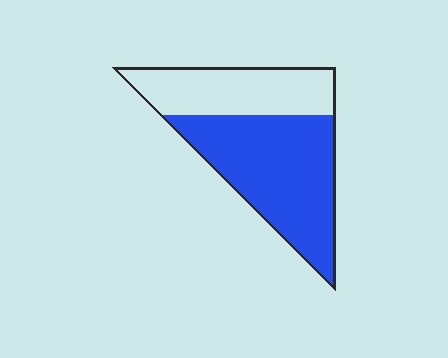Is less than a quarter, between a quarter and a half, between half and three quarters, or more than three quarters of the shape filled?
Between half and three quarters.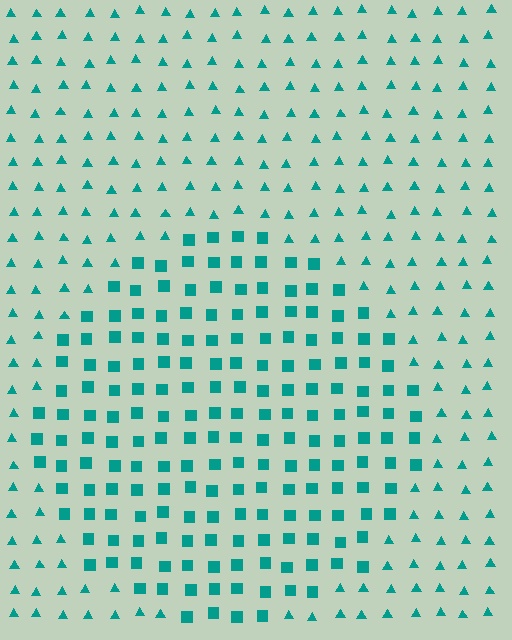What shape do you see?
I see a circle.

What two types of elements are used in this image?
The image uses squares inside the circle region and triangles outside it.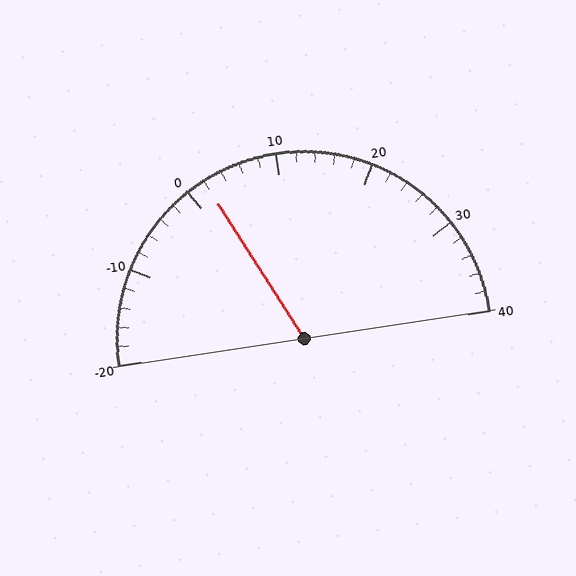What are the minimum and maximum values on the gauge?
The gauge ranges from -20 to 40.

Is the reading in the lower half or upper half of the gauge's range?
The reading is in the lower half of the range (-20 to 40).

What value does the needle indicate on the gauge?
The needle indicates approximately 2.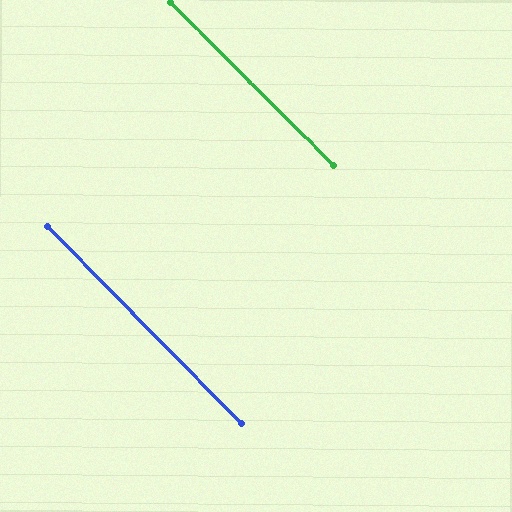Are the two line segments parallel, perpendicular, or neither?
Parallel — their directions differ by only 0.5°.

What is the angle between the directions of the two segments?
Approximately 0 degrees.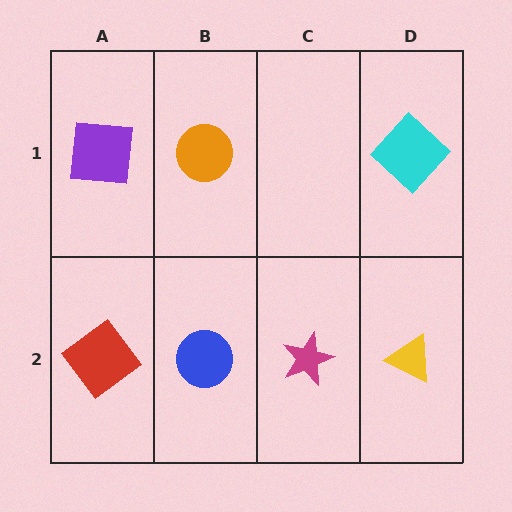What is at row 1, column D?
A cyan diamond.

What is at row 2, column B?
A blue circle.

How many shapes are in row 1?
3 shapes.